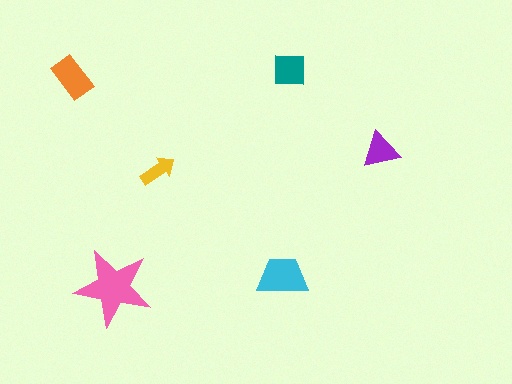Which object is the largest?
The pink star.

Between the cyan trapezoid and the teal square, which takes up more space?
The cyan trapezoid.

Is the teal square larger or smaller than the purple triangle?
Larger.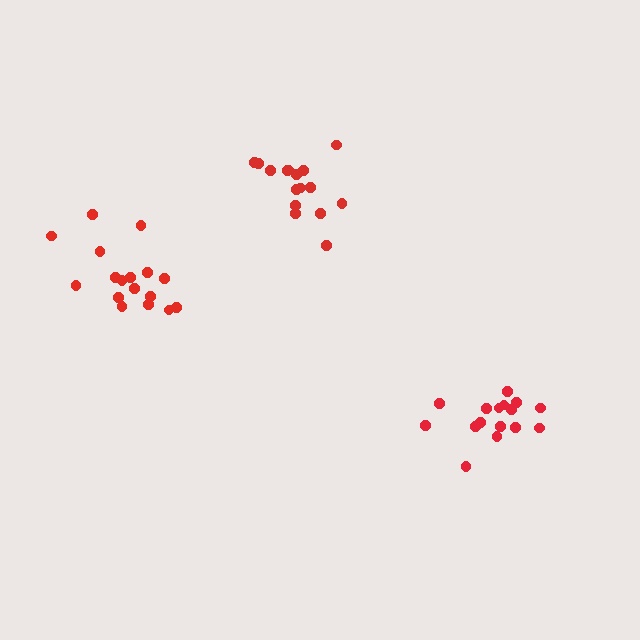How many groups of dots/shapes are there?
There are 3 groups.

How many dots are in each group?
Group 1: 16 dots, Group 2: 16 dots, Group 3: 17 dots (49 total).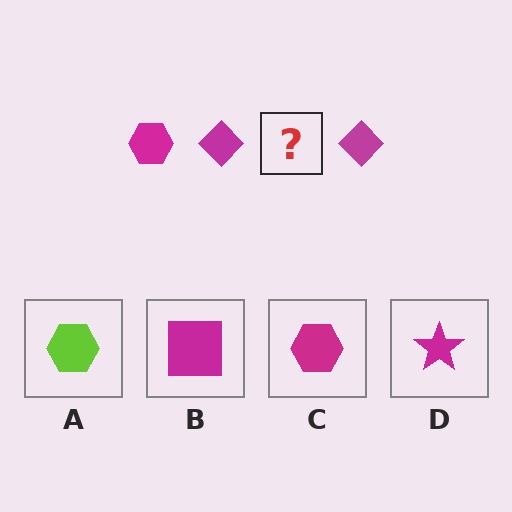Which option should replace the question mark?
Option C.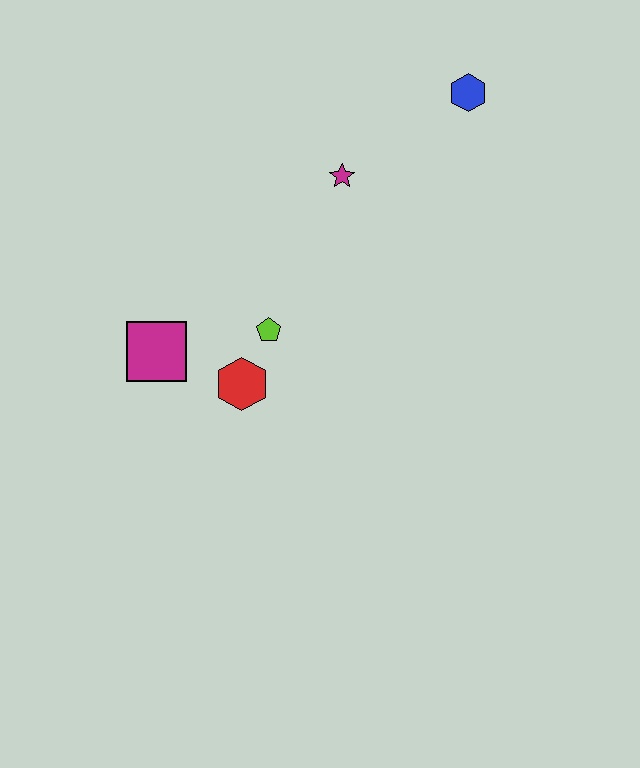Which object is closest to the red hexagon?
The lime pentagon is closest to the red hexagon.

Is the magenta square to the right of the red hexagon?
No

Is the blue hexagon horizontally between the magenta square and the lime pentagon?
No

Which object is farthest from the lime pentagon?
The blue hexagon is farthest from the lime pentagon.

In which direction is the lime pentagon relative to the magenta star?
The lime pentagon is below the magenta star.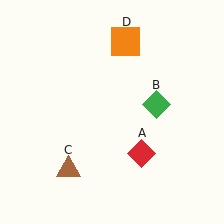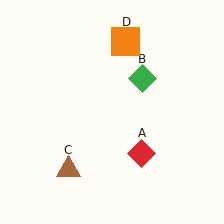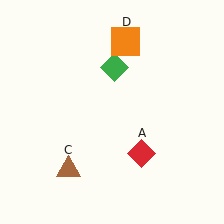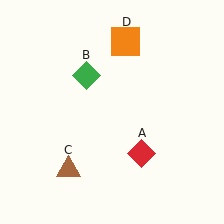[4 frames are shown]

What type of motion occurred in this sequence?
The green diamond (object B) rotated counterclockwise around the center of the scene.